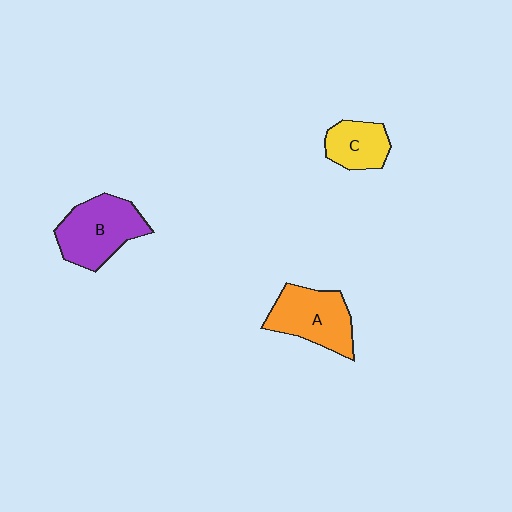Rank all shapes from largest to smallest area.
From largest to smallest: B (purple), A (orange), C (yellow).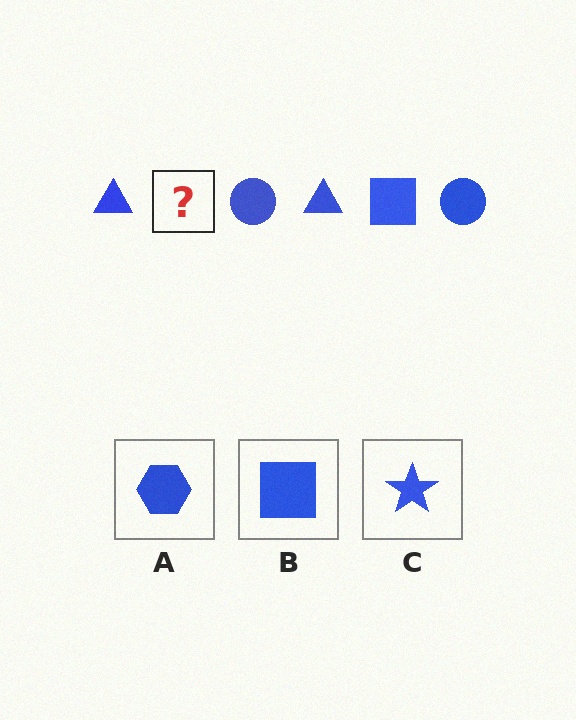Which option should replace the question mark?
Option B.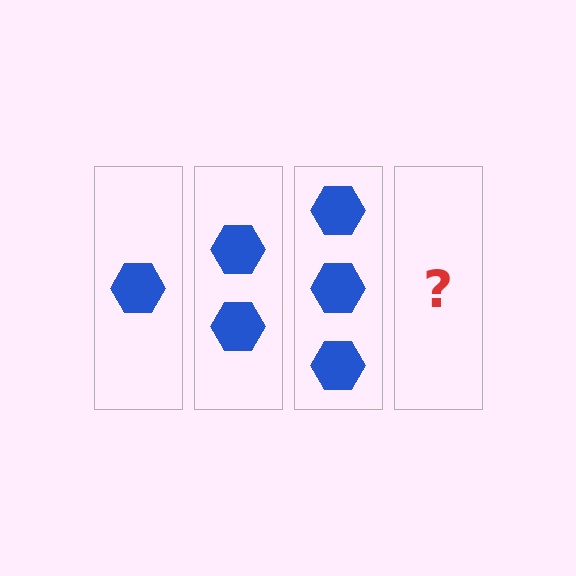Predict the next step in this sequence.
The next step is 4 hexagons.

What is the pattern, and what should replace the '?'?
The pattern is that each step adds one more hexagon. The '?' should be 4 hexagons.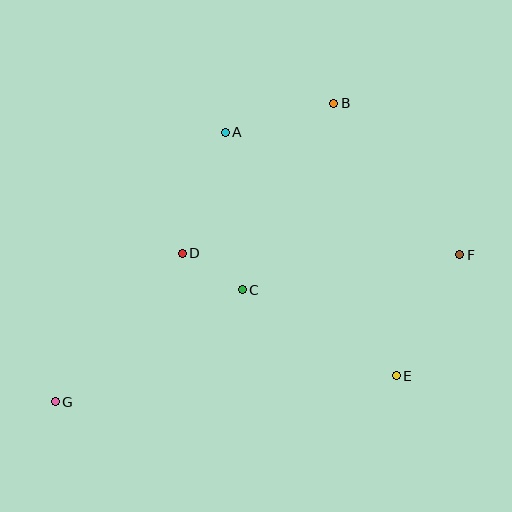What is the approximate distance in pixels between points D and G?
The distance between D and G is approximately 195 pixels.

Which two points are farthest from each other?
Points F and G are farthest from each other.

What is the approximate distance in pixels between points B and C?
The distance between B and C is approximately 208 pixels.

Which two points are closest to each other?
Points C and D are closest to each other.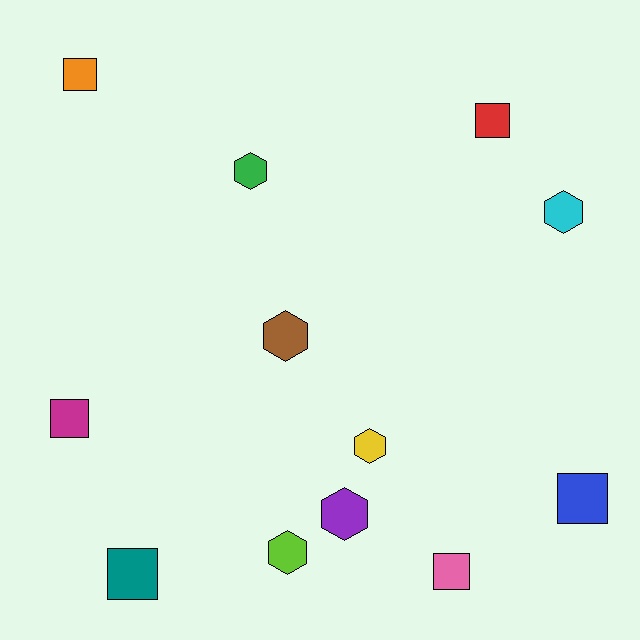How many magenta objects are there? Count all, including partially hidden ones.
There is 1 magenta object.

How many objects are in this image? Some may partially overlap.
There are 12 objects.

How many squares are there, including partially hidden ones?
There are 6 squares.